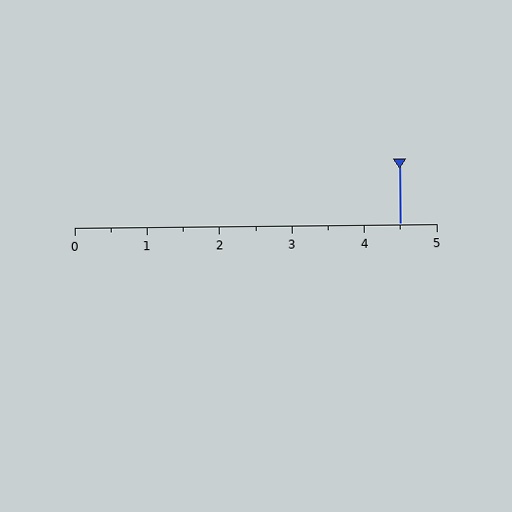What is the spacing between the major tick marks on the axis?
The major ticks are spaced 1 apart.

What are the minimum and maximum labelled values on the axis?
The axis runs from 0 to 5.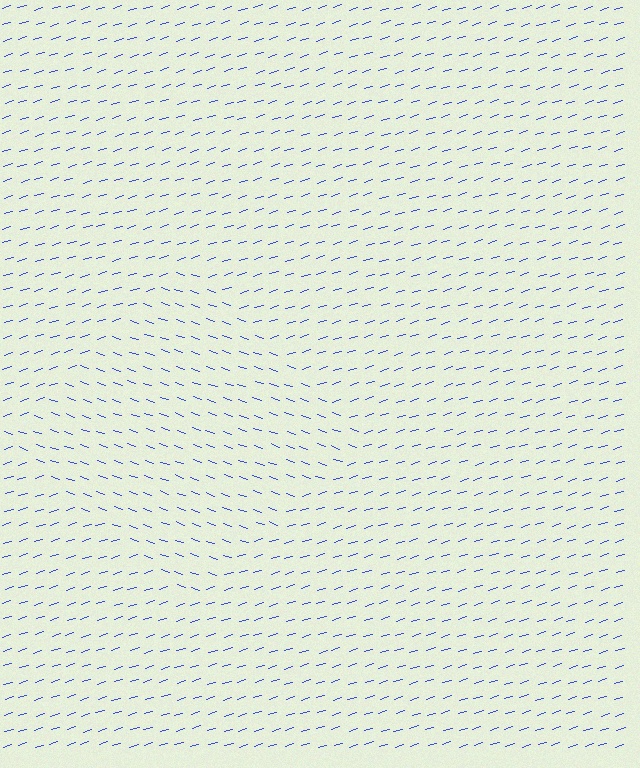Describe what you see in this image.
The image is filled with small blue line segments. A diamond region in the image has lines oriented differently from the surrounding lines, creating a visible texture boundary.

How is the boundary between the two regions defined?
The boundary is defined purely by a change in line orientation (approximately 36 degrees difference). All lines are the same color and thickness.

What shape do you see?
I see a diamond.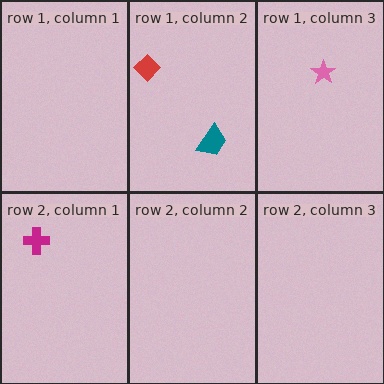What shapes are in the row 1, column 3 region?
The pink star.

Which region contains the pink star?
The row 1, column 3 region.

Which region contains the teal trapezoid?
The row 1, column 2 region.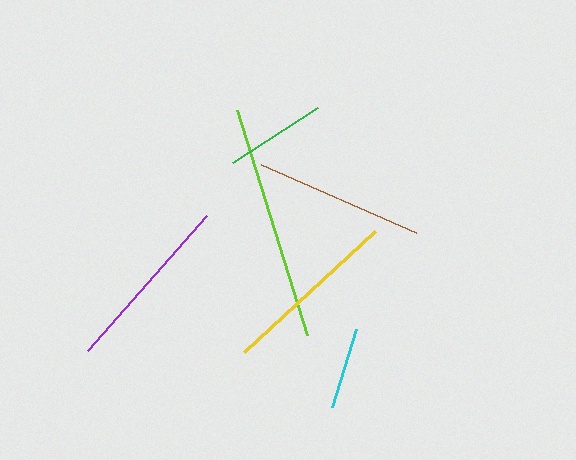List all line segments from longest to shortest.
From longest to shortest: lime, purple, yellow, brown, green, cyan.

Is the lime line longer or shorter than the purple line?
The lime line is longer than the purple line.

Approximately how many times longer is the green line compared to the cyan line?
The green line is approximately 1.2 times the length of the cyan line.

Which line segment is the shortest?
The cyan line is the shortest at approximately 82 pixels.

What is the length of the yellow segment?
The yellow segment is approximately 179 pixels long.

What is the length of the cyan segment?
The cyan segment is approximately 82 pixels long.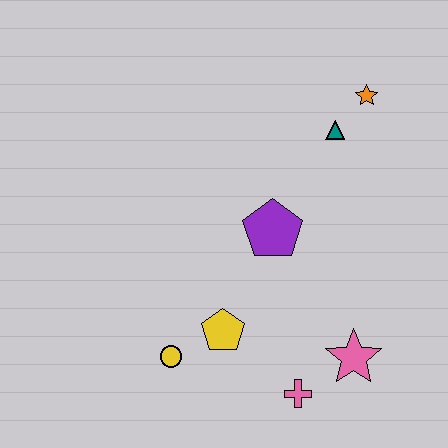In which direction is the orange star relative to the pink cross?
The orange star is above the pink cross.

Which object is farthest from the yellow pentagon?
The orange star is farthest from the yellow pentagon.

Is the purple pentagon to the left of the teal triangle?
Yes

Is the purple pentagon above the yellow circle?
Yes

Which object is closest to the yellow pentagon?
The yellow circle is closest to the yellow pentagon.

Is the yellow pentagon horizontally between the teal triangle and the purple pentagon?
No